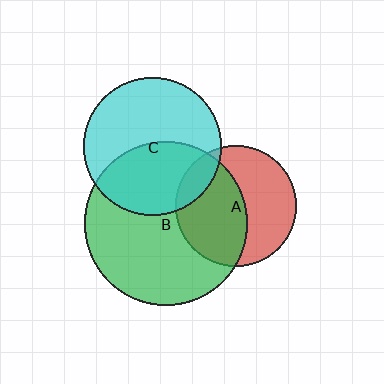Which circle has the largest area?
Circle B (green).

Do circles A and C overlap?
Yes.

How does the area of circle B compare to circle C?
Approximately 1.4 times.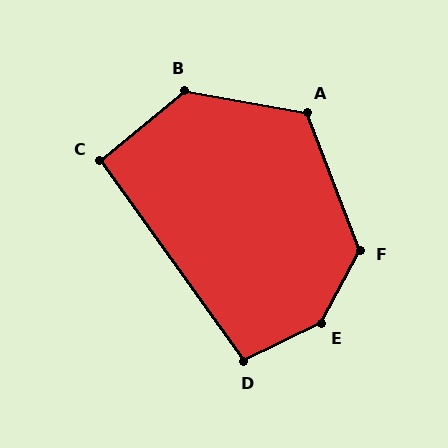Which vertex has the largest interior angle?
E, at approximately 145 degrees.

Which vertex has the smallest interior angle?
C, at approximately 94 degrees.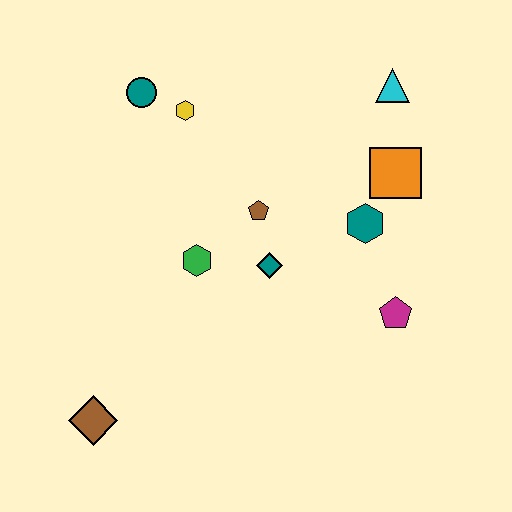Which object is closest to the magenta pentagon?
The teal hexagon is closest to the magenta pentagon.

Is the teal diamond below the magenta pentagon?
No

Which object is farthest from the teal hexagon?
The brown diamond is farthest from the teal hexagon.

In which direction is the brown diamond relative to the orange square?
The brown diamond is to the left of the orange square.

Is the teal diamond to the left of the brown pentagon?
No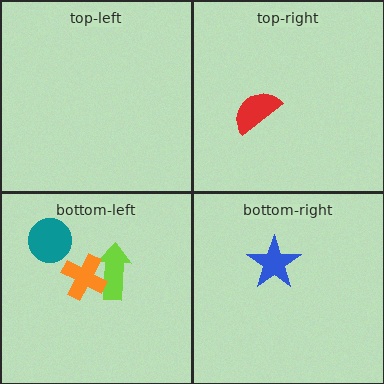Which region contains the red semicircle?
The top-right region.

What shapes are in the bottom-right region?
The blue star.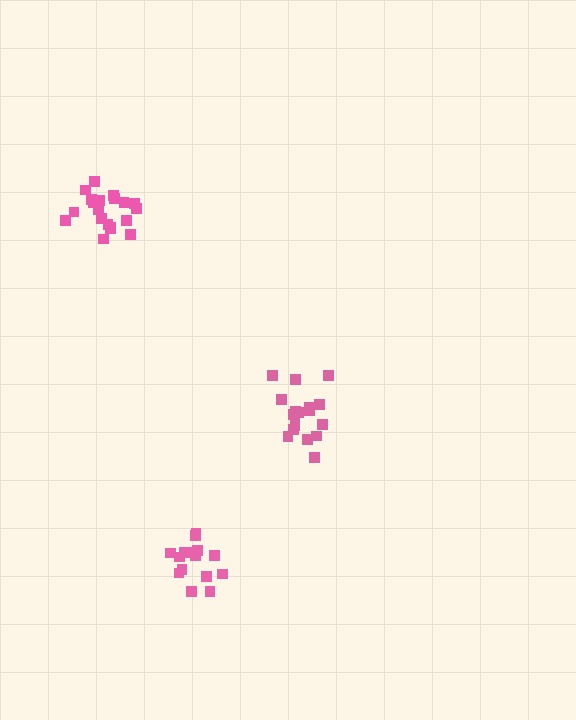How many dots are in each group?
Group 1: 21 dots, Group 2: 15 dots, Group 3: 18 dots (54 total).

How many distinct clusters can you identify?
There are 3 distinct clusters.